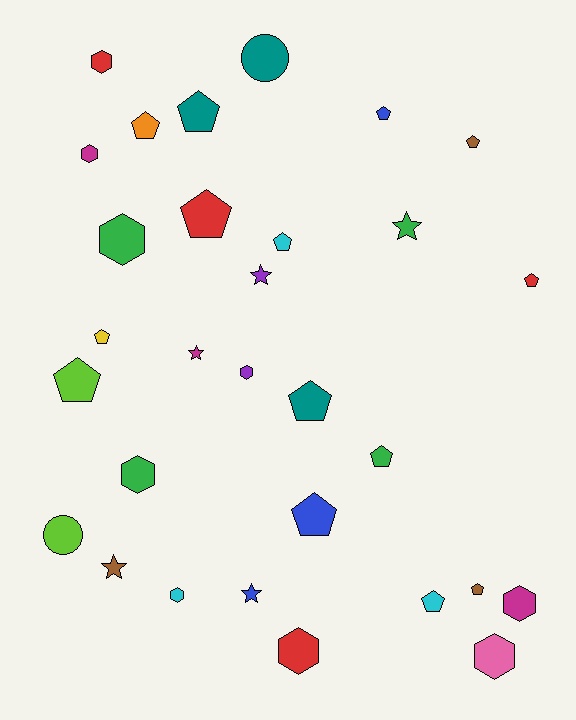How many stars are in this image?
There are 5 stars.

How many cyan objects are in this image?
There are 3 cyan objects.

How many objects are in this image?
There are 30 objects.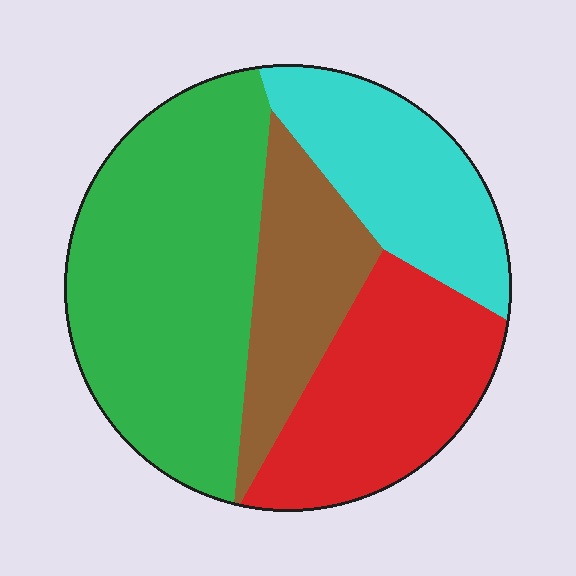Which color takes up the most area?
Green, at roughly 40%.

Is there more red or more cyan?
Red.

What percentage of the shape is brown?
Brown takes up about one sixth (1/6) of the shape.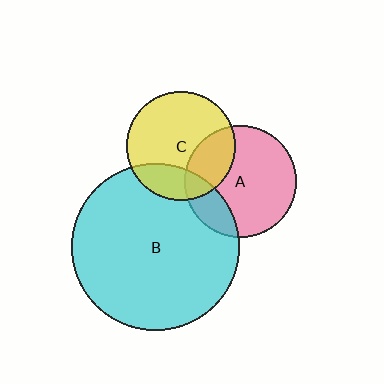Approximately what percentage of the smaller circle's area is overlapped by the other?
Approximately 20%.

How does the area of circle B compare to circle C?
Approximately 2.3 times.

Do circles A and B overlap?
Yes.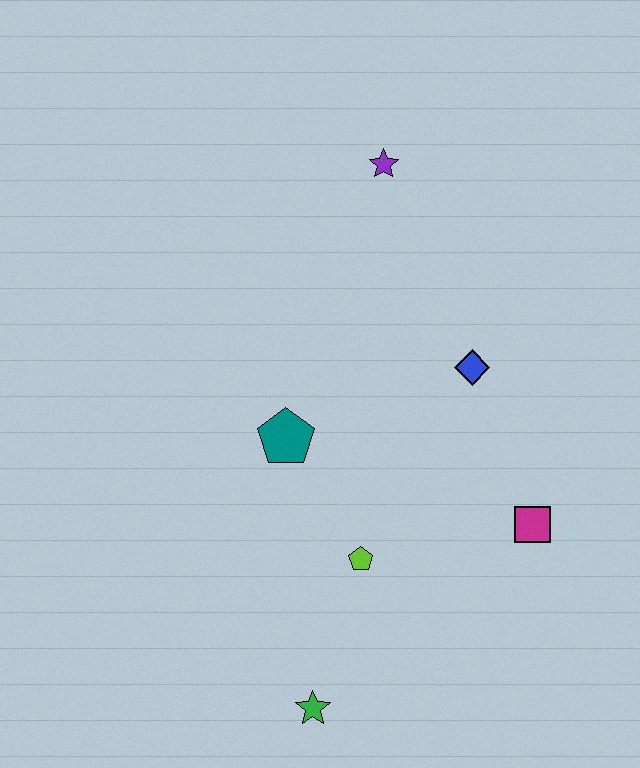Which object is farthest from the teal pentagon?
The purple star is farthest from the teal pentagon.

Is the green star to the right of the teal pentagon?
Yes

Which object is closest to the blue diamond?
The magenta square is closest to the blue diamond.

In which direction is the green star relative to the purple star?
The green star is below the purple star.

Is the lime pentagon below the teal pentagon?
Yes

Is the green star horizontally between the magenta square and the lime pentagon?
No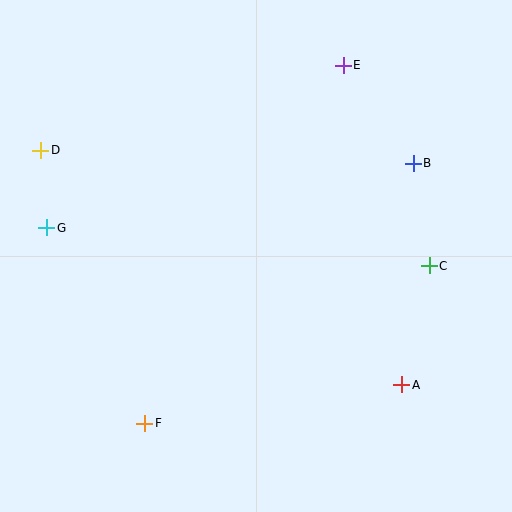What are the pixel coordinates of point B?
Point B is at (413, 163).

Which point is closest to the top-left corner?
Point D is closest to the top-left corner.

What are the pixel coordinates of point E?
Point E is at (343, 65).